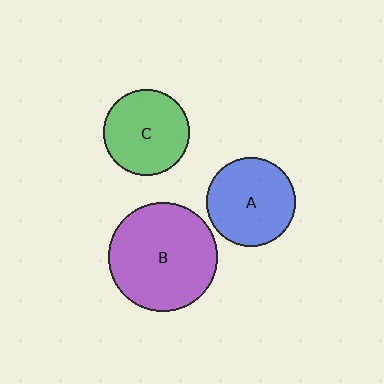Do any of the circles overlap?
No, none of the circles overlap.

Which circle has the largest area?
Circle B (purple).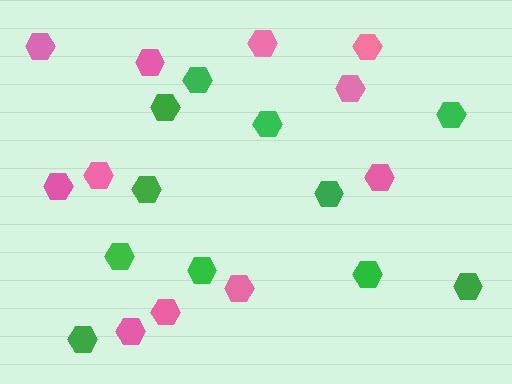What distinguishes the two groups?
There are 2 groups: one group of green hexagons (11) and one group of pink hexagons (11).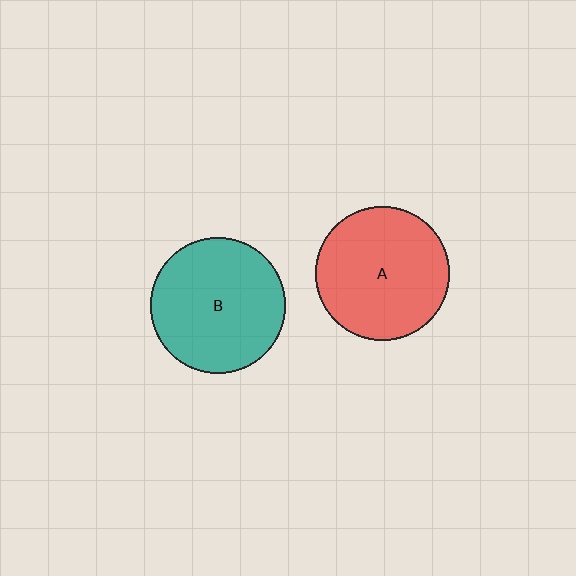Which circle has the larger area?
Circle B (teal).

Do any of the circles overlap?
No, none of the circles overlap.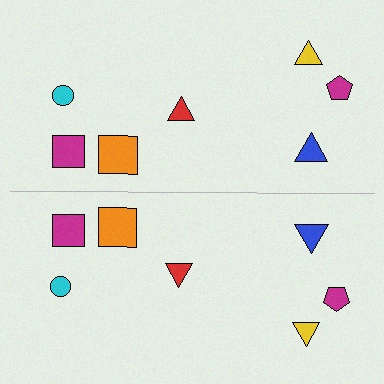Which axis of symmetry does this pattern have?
The pattern has a horizontal axis of symmetry running through the center of the image.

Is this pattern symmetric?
Yes, this pattern has bilateral (reflection) symmetry.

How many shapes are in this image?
There are 14 shapes in this image.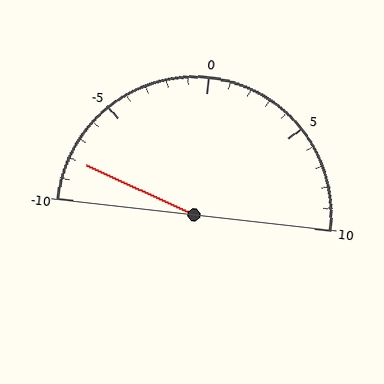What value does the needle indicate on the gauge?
The needle indicates approximately -8.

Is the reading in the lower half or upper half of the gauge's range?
The reading is in the lower half of the range (-10 to 10).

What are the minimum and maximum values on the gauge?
The gauge ranges from -10 to 10.